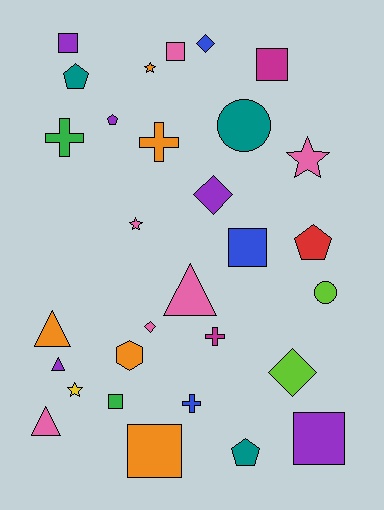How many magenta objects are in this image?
There are 2 magenta objects.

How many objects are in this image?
There are 30 objects.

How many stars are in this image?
There are 4 stars.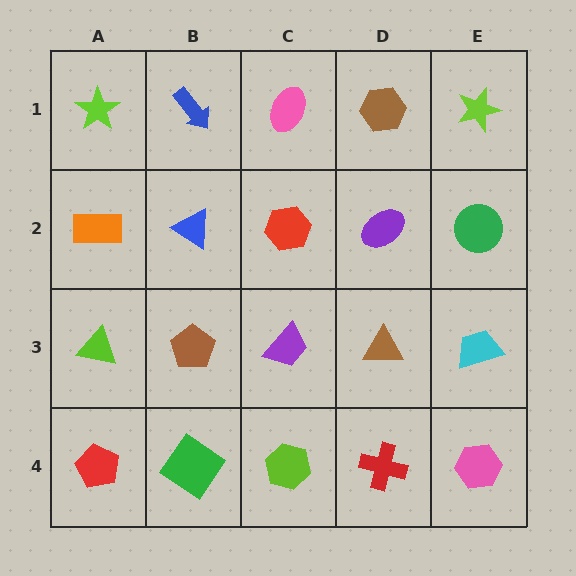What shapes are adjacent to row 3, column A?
An orange rectangle (row 2, column A), a red pentagon (row 4, column A), a brown pentagon (row 3, column B).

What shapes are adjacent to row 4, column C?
A purple trapezoid (row 3, column C), a green diamond (row 4, column B), a red cross (row 4, column D).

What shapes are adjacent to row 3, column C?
A red hexagon (row 2, column C), a lime hexagon (row 4, column C), a brown pentagon (row 3, column B), a brown triangle (row 3, column D).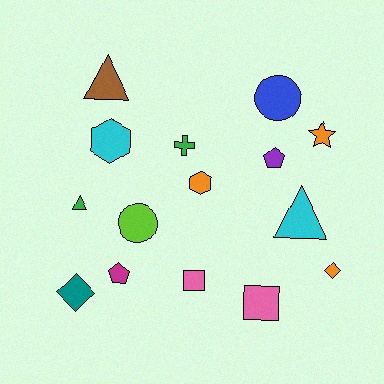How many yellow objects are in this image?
There are no yellow objects.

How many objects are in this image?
There are 15 objects.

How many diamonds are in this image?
There are 2 diamonds.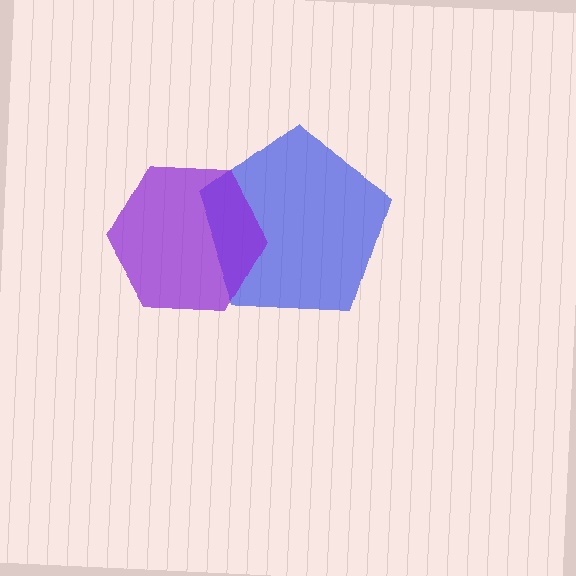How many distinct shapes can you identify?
There are 2 distinct shapes: a blue pentagon, a purple hexagon.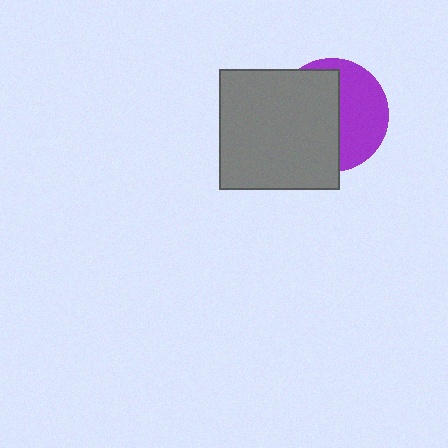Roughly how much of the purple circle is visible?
About half of it is visible (roughly 45%).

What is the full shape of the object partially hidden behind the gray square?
The partially hidden object is a purple circle.